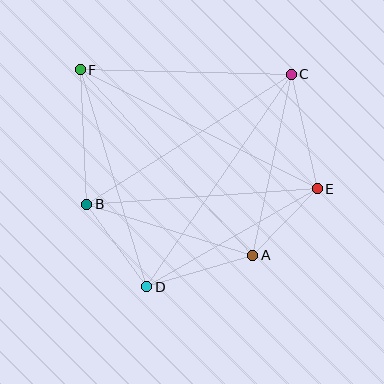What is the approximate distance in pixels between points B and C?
The distance between B and C is approximately 242 pixels.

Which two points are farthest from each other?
Points E and F are farthest from each other.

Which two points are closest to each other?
Points A and E are closest to each other.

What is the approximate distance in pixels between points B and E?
The distance between B and E is approximately 231 pixels.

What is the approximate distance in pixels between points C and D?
The distance between C and D is approximately 257 pixels.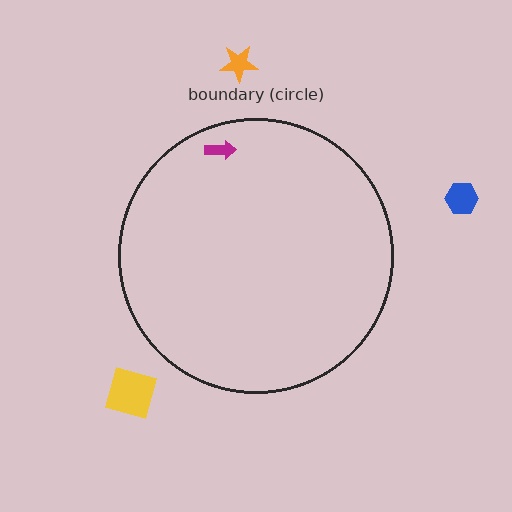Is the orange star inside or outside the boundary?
Outside.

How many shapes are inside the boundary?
1 inside, 3 outside.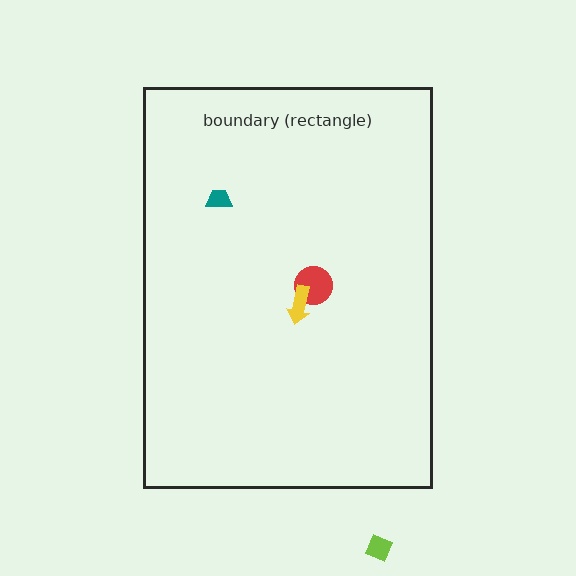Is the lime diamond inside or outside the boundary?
Outside.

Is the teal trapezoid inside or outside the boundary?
Inside.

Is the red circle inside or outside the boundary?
Inside.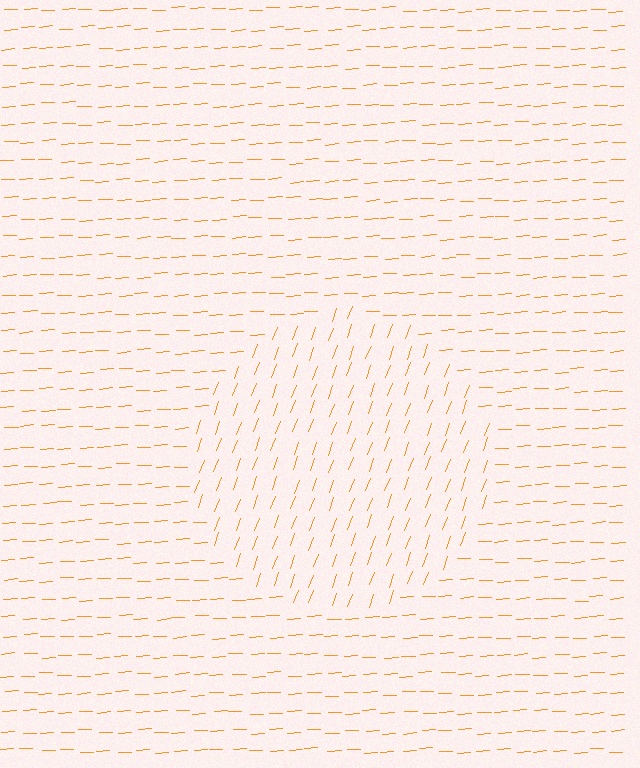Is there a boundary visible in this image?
Yes, there is a texture boundary formed by a change in line orientation.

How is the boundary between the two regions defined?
The boundary is defined purely by a change in line orientation (approximately 67 degrees difference). All lines are the same color and thickness.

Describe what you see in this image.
The image is filled with small orange line segments. A circle region in the image has lines oriented differently from the surrounding lines, creating a visible texture boundary.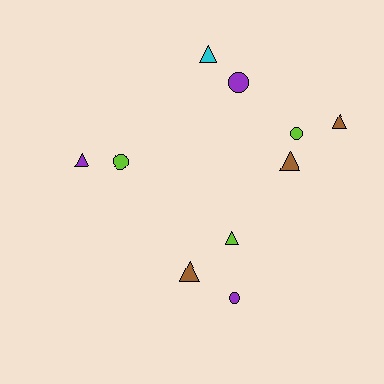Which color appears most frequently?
Brown, with 3 objects.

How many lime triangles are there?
There is 1 lime triangle.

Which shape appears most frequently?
Triangle, with 6 objects.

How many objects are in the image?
There are 10 objects.